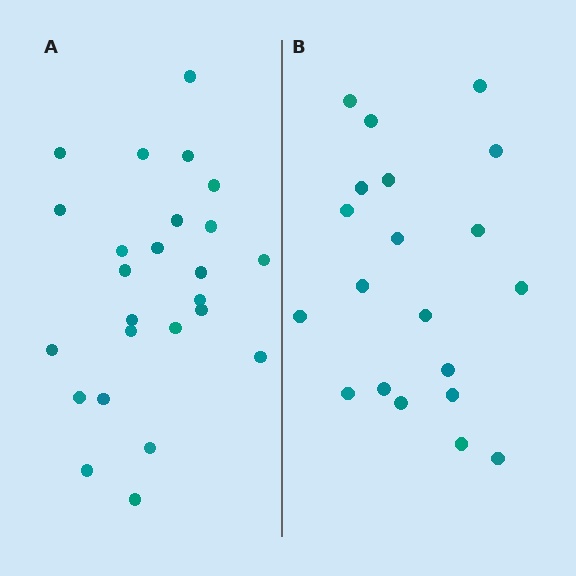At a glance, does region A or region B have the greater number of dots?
Region A (the left region) has more dots.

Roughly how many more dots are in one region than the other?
Region A has about 5 more dots than region B.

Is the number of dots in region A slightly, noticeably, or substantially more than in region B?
Region A has noticeably more, but not dramatically so. The ratio is roughly 1.2 to 1.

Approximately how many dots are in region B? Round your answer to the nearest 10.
About 20 dots.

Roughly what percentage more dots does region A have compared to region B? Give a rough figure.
About 25% more.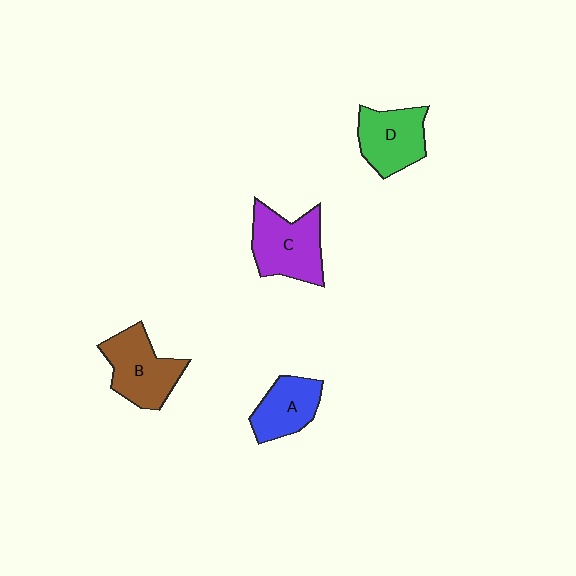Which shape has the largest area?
Shape C (purple).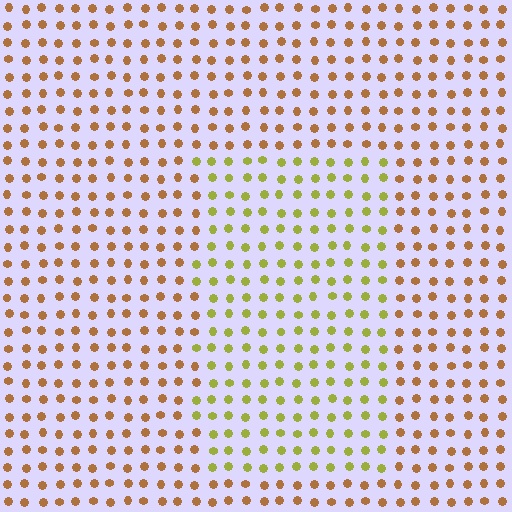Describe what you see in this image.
The image is filled with small brown elements in a uniform arrangement. A rectangle-shaped region is visible where the elements are tinted to a slightly different hue, forming a subtle color boundary.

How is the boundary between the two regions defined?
The boundary is defined purely by a slight shift in hue (about 43 degrees). Spacing, size, and orientation are identical on both sides.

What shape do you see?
I see a rectangle.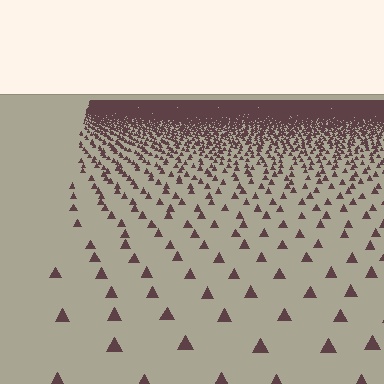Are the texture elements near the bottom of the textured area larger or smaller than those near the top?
Larger. Near the bottom, elements are closer to the viewer and appear at a bigger on-screen size.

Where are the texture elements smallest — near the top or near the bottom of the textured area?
Near the top.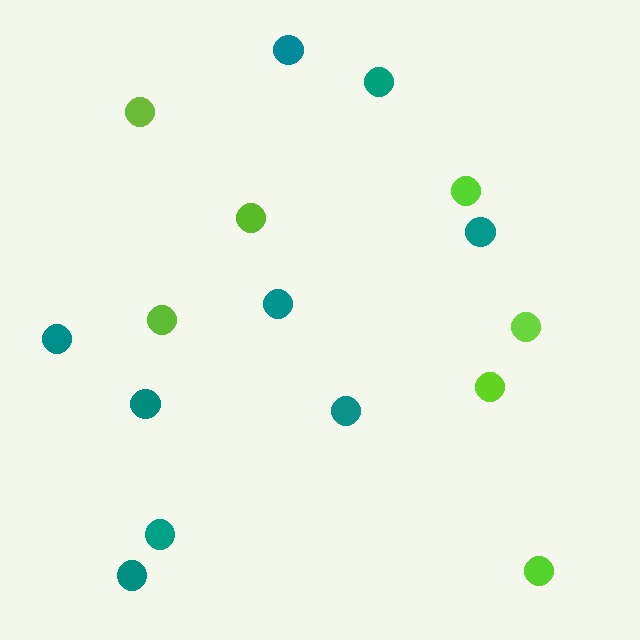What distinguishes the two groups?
There are 2 groups: one group of teal circles (9) and one group of lime circles (7).